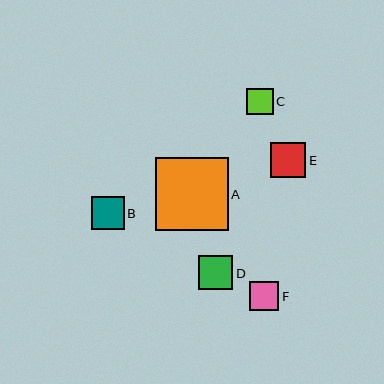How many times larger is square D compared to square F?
Square D is approximately 1.2 times the size of square F.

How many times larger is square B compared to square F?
Square B is approximately 1.1 times the size of square F.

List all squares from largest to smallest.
From largest to smallest: A, E, D, B, F, C.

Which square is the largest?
Square A is the largest with a size of approximately 73 pixels.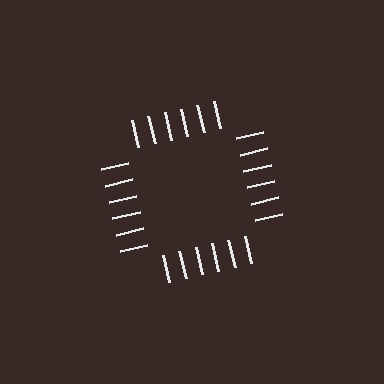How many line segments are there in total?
24 — 6 along each of the 4 edges.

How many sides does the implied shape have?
4 sides — the line-ends trace a square.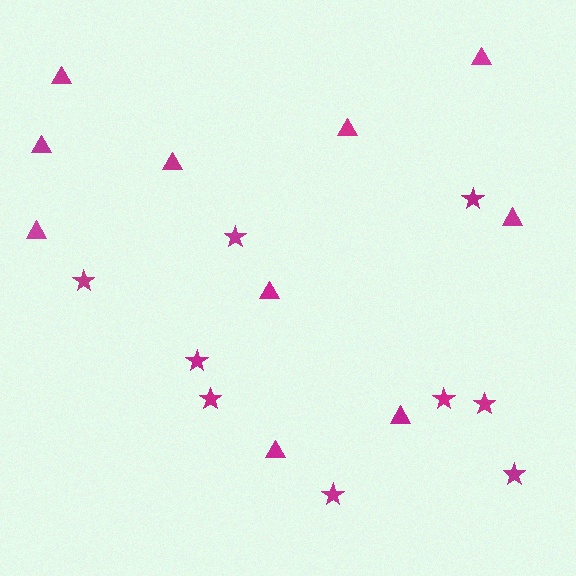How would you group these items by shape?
There are 2 groups: one group of triangles (10) and one group of stars (9).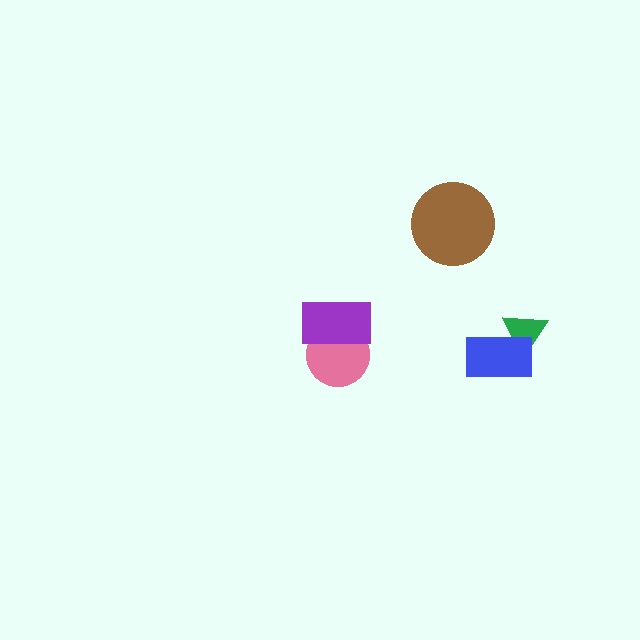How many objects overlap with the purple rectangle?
1 object overlaps with the purple rectangle.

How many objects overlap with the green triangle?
1 object overlaps with the green triangle.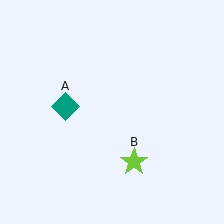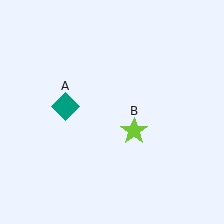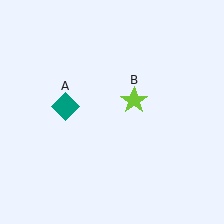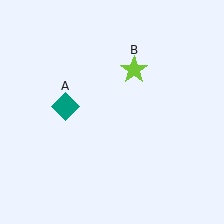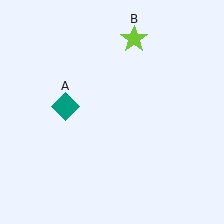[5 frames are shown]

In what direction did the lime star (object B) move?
The lime star (object B) moved up.